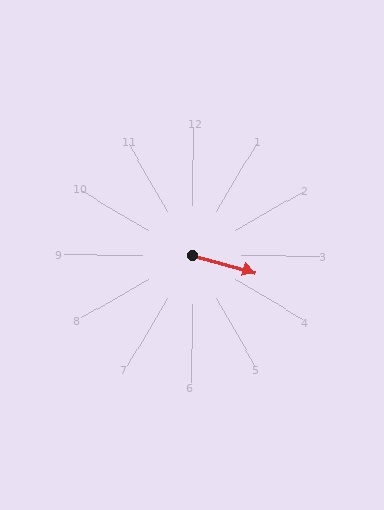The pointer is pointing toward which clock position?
Roughly 4 o'clock.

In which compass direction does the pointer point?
East.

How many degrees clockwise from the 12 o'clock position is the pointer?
Approximately 105 degrees.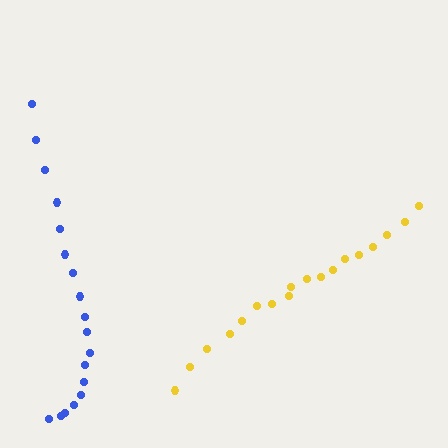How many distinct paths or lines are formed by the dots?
There are 2 distinct paths.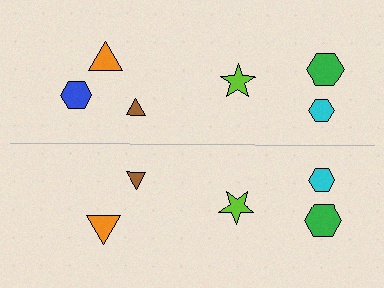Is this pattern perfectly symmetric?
No, the pattern is not perfectly symmetric. A blue hexagon is missing from the bottom side.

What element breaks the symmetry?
A blue hexagon is missing from the bottom side.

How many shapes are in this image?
There are 11 shapes in this image.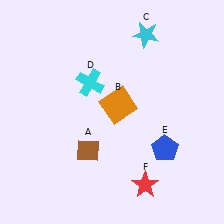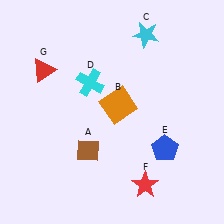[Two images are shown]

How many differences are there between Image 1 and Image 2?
There is 1 difference between the two images.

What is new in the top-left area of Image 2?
A red triangle (G) was added in the top-left area of Image 2.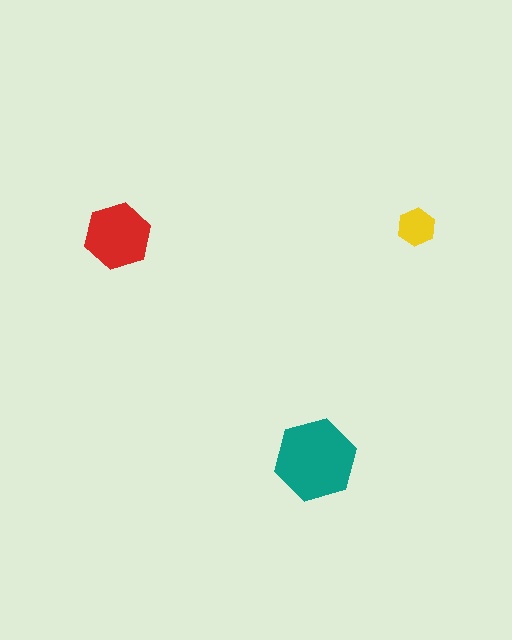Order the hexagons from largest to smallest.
the teal one, the red one, the yellow one.